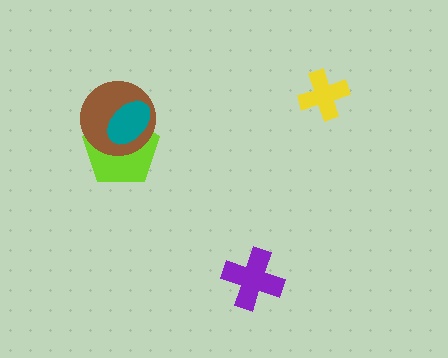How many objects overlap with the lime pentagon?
2 objects overlap with the lime pentagon.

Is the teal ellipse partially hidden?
No, no other shape covers it.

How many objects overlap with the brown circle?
2 objects overlap with the brown circle.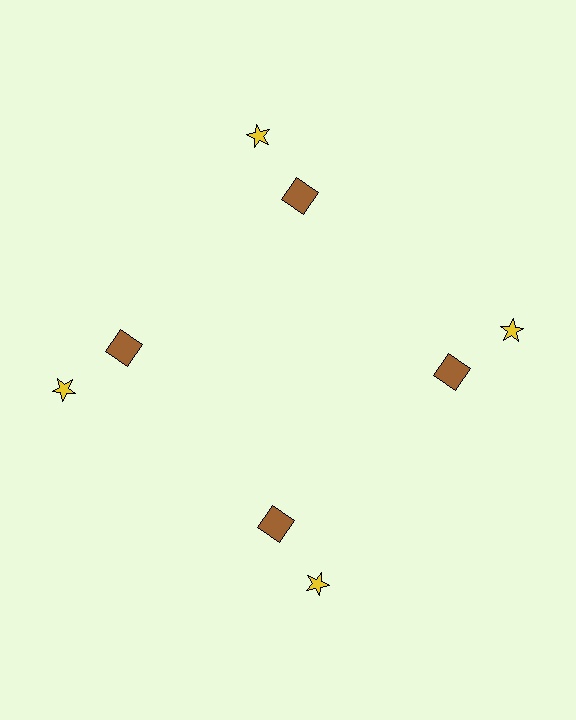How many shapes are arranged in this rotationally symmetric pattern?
There are 8 shapes, arranged in 4 groups of 2.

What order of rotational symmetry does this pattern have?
This pattern has 4-fold rotational symmetry.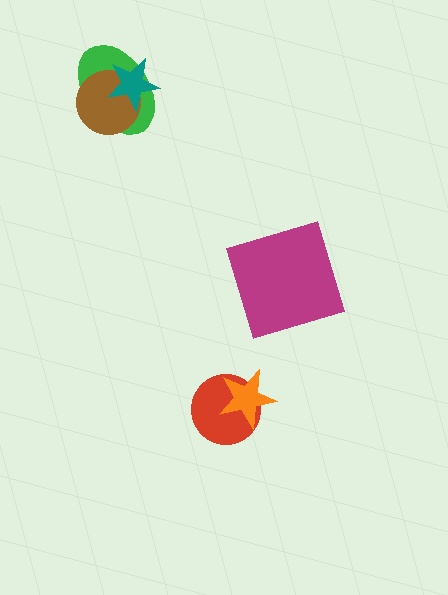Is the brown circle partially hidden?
Yes, it is partially covered by another shape.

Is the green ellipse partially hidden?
Yes, it is partially covered by another shape.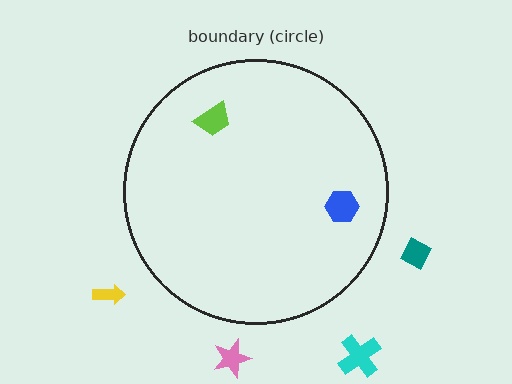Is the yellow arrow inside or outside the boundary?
Outside.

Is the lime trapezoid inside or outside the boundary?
Inside.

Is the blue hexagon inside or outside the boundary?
Inside.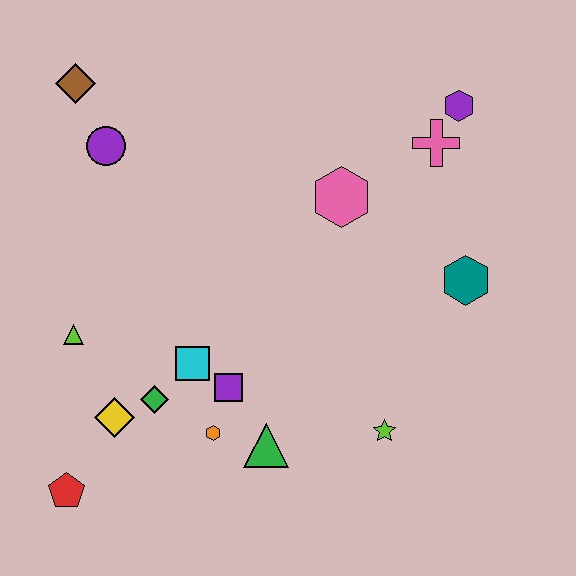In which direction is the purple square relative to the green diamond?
The purple square is to the right of the green diamond.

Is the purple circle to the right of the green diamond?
No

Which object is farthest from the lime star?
The brown diamond is farthest from the lime star.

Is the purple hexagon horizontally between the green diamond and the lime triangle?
No